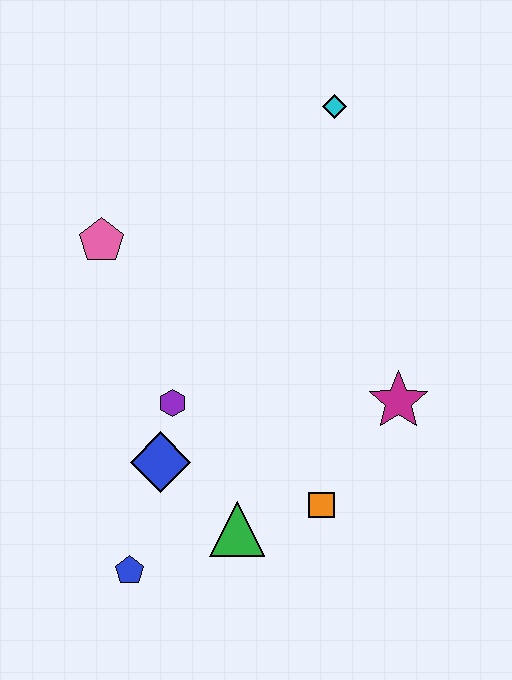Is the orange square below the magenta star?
Yes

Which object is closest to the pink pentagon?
The purple hexagon is closest to the pink pentagon.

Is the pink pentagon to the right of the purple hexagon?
No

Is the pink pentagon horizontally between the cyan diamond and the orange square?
No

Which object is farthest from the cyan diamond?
The blue pentagon is farthest from the cyan diamond.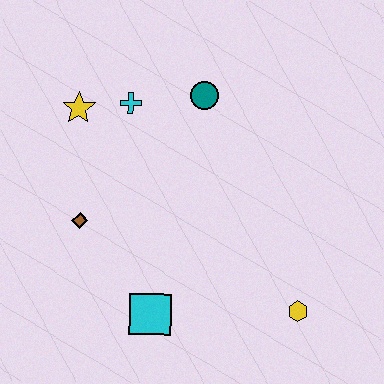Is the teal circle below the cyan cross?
No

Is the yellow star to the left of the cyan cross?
Yes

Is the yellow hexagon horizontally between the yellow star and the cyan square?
No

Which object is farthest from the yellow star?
The yellow hexagon is farthest from the yellow star.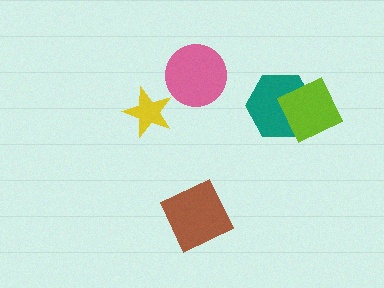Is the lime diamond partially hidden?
No, no other shape covers it.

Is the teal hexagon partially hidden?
Yes, it is partially covered by another shape.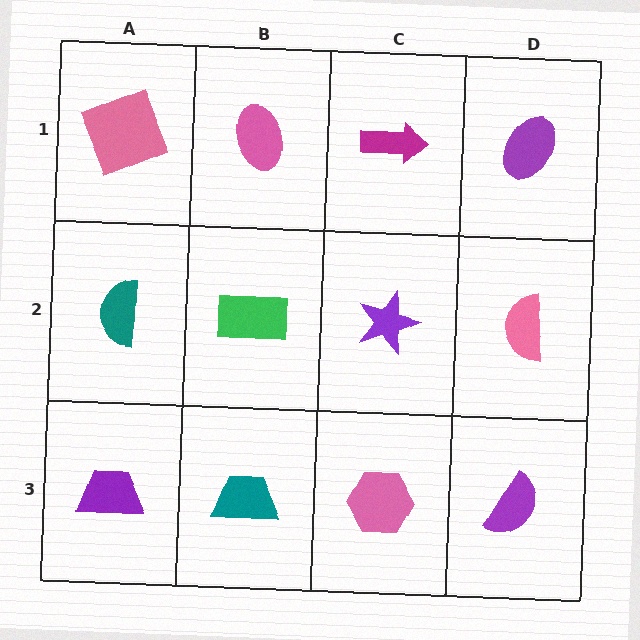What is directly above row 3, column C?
A purple star.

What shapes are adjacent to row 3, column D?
A pink semicircle (row 2, column D), a pink hexagon (row 3, column C).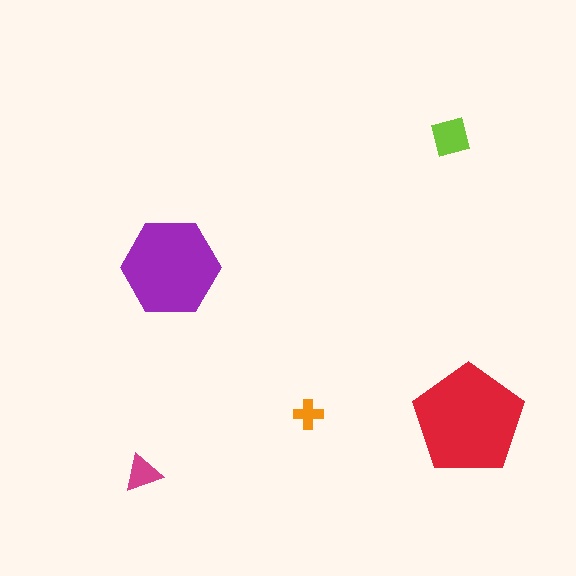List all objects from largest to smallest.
The red pentagon, the purple hexagon, the lime square, the magenta triangle, the orange cross.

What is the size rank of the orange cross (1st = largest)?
5th.